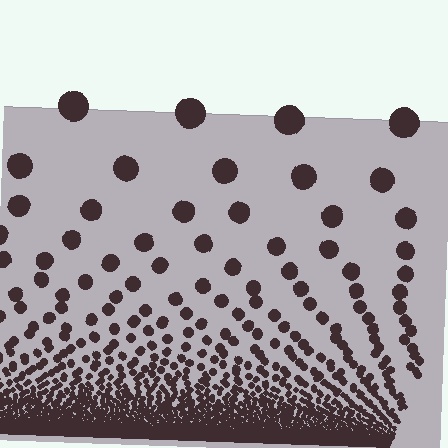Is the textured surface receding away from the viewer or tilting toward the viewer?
The surface appears to tilt toward the viewer. Texture elements get larger and sparser toward the top.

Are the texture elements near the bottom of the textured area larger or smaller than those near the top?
Smaller. The gradient is inverted — elements near the bottom are smaller and denser.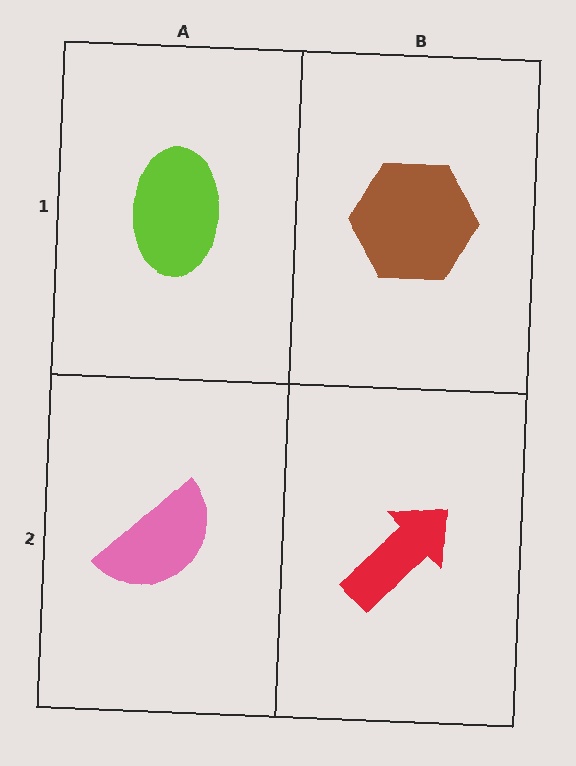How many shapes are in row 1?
2 shapes.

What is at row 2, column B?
A red arrow.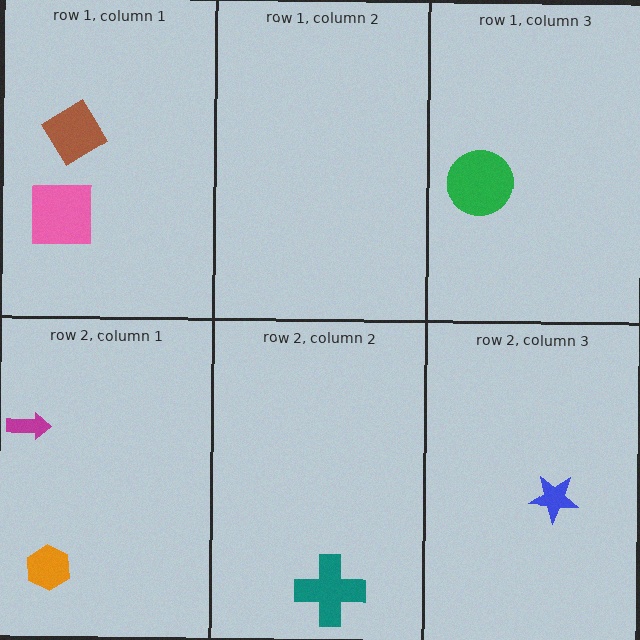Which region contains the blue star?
The row 2, column 3 region.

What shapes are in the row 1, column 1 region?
The brown diamond, the pink square.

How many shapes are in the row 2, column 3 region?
1.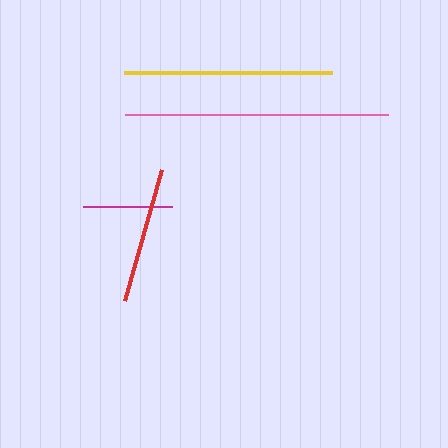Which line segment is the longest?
The pink line is the longest at approximately 263 pixels.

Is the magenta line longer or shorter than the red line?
The red line is longer than the magenta line.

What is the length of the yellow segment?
The yellow segment is approximately 209 pixels long.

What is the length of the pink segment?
The pink segment is approximately 263 pixels long.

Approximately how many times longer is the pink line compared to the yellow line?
The pink line is approximately 1.3 times the length of the yellow line.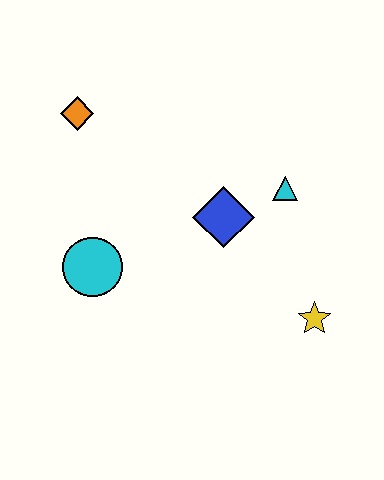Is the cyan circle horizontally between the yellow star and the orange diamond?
Yes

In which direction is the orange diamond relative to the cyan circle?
The orange diamond is above the cyan circle.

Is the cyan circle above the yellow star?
Yes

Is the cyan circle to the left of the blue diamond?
Yes